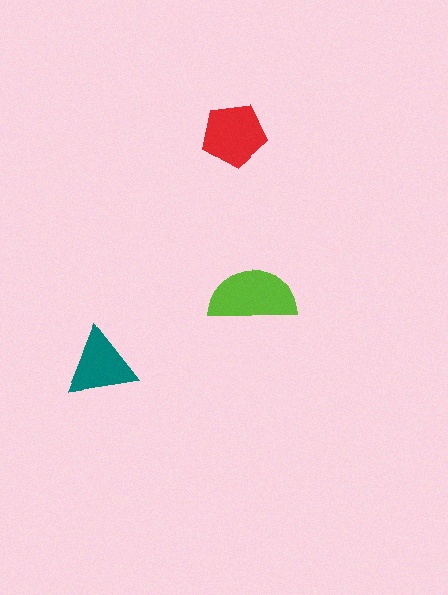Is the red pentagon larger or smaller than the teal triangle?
Larger.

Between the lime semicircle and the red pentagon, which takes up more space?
The lime semicircle.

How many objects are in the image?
There are 3 objects in the image.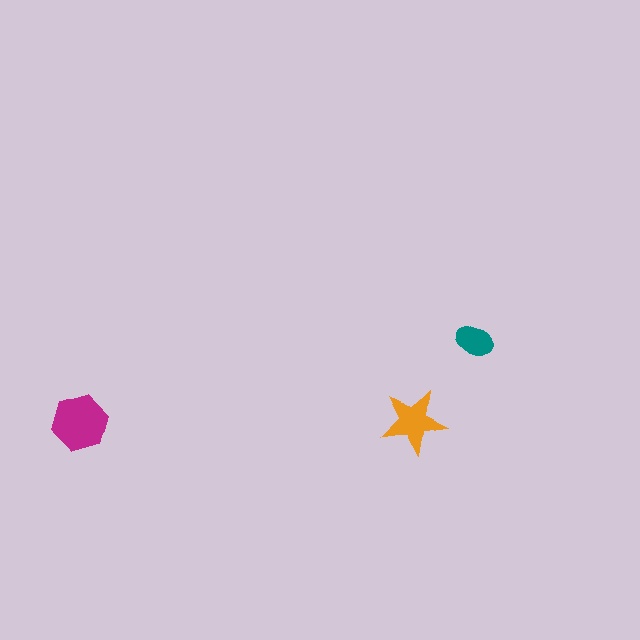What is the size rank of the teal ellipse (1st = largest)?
3rd.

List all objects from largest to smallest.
The magenta hexagon, the orange star, the teal ellipse.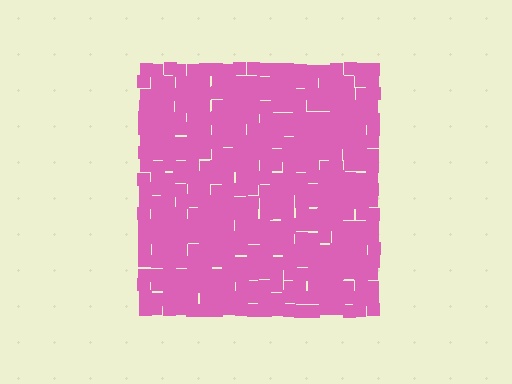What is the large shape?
The large shape is a square.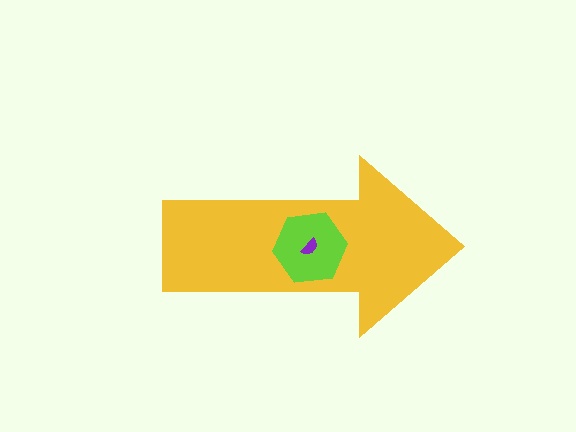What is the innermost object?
The purple semicircle.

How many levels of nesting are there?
3.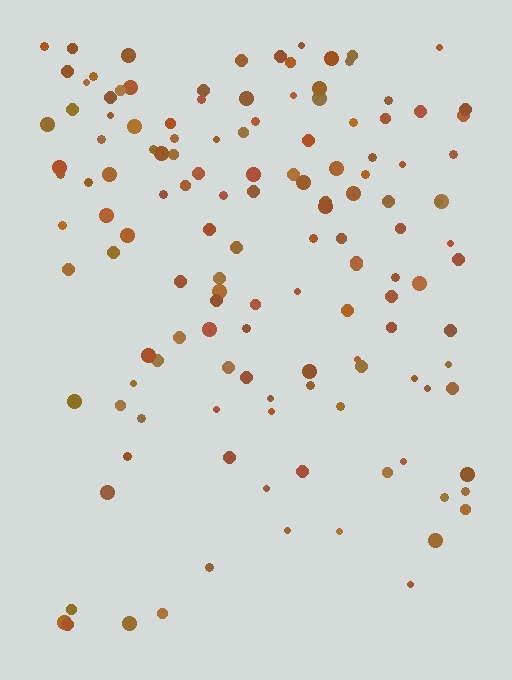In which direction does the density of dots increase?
From bottom to top, with the top side densest.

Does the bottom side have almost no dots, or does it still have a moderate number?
Still a moderate number, just noticeably fewer than the top.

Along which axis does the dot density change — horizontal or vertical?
Vertical.